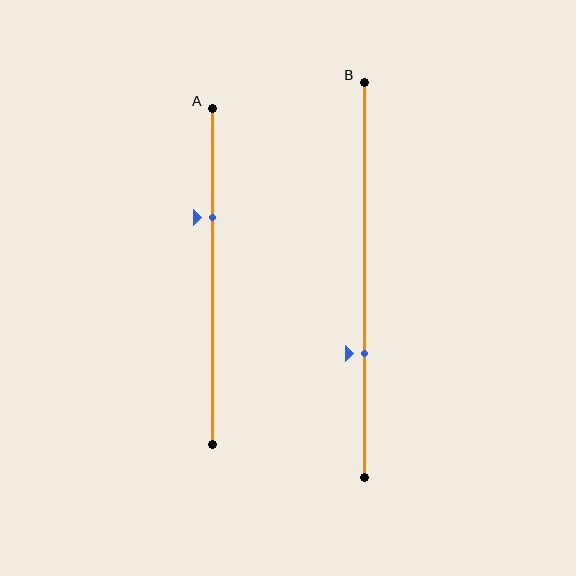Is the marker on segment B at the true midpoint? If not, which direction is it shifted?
No, the marker on segment B is shifted downward by about 19% of the segment length.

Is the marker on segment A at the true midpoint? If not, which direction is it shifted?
No, the marker on segment A is shifted upward by about 18% of the segment length.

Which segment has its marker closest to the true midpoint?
Segment A has its marker closest to the true midpoint.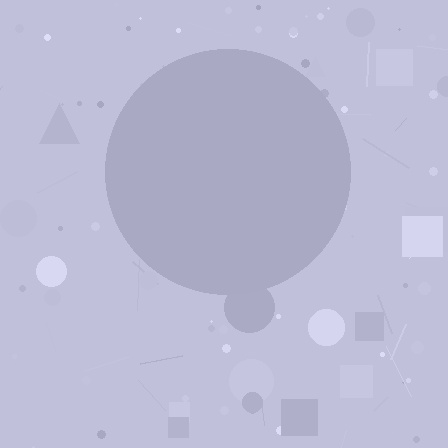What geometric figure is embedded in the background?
A circle is embedded in the background.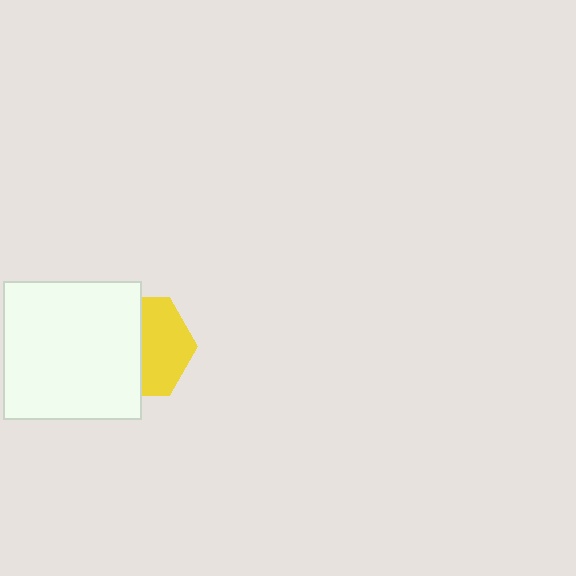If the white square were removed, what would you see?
You would see the complete yellow hexagon.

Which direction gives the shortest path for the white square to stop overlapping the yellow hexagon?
Moving left gives the shortest separation.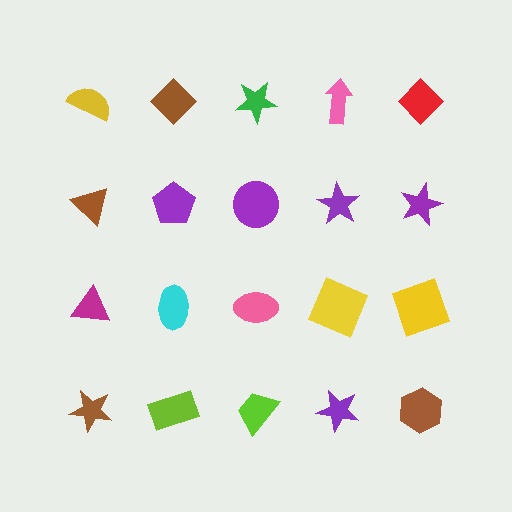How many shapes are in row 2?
5 shapes.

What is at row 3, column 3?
A pink ellipse.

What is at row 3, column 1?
A magenta triangle.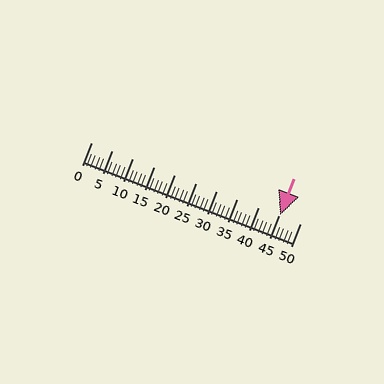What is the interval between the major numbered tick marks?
The major tick marks are spaced 5 units apart.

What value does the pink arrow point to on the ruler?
The pink arrow points to approximately 45.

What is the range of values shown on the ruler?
The ruler shows values from 0 to 50.